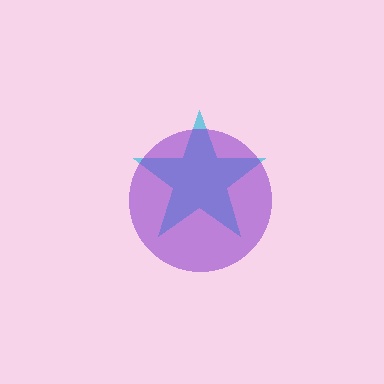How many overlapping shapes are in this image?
There are 2 overlapping shapes in the image.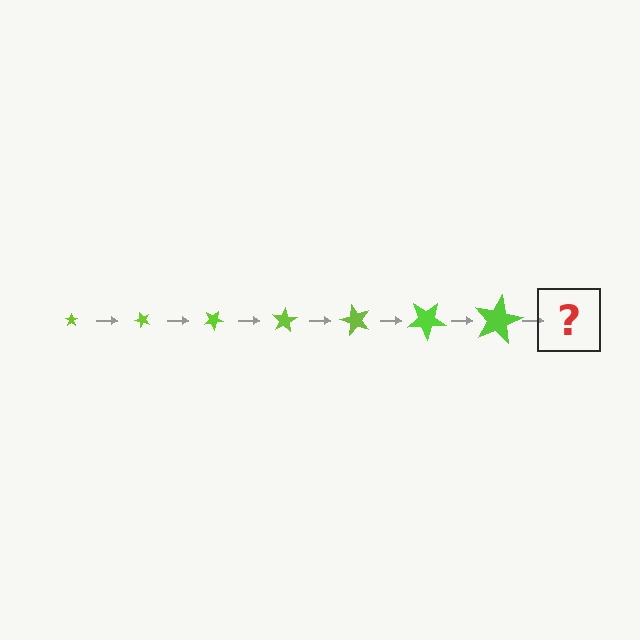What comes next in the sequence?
The next element should be a star, larger than the previous one and rotated 350 degrees from the start.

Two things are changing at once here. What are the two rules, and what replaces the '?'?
The two rules are that the star grows larger each step and it rotates 50 degrees each step. The '?' should be a star, larger than the previous one and rotated 350 degrees from the start.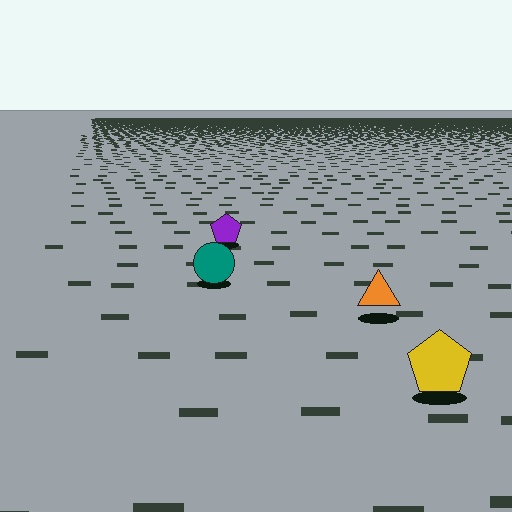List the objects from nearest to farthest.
From nearest to farthest: the yellow pentagon, the orange triangle, the teal circle, the purple pentagon.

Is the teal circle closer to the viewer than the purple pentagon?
Yes. The teal circle is closer — you can tell from the texture gradient: the ground texture is coarser near it.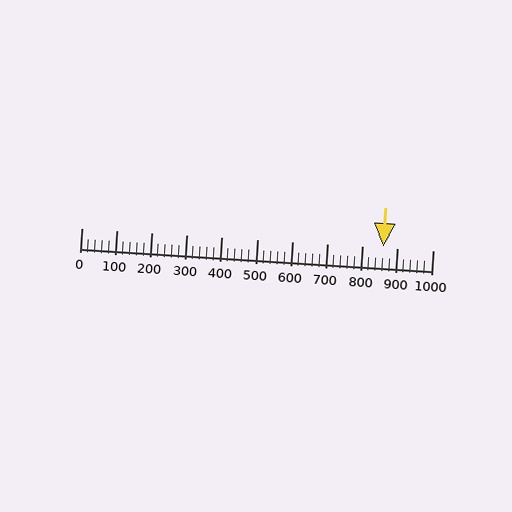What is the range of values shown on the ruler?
The ruler shows values from 0 to 1000.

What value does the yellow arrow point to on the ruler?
The yellow arrow points to approximately 860.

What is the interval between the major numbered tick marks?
The major tick marks are spaced 100 units apart.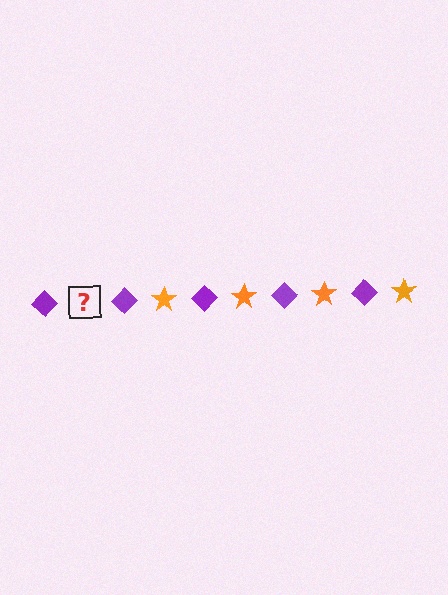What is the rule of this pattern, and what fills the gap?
The rule is that the pattern alternates between purple diamond and orange star. The gap should be filled with an orange star.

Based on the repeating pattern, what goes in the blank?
The blank should be an orange star.